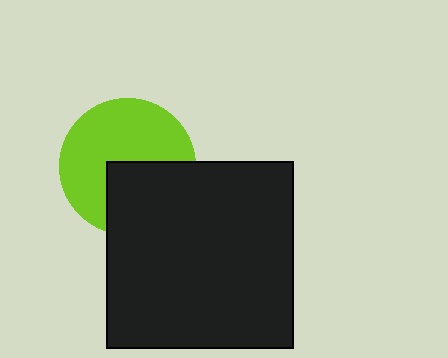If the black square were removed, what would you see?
You would see the complete lime circle.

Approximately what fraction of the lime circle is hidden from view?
Roughly 38% of the lime circle is hidden behind the black square.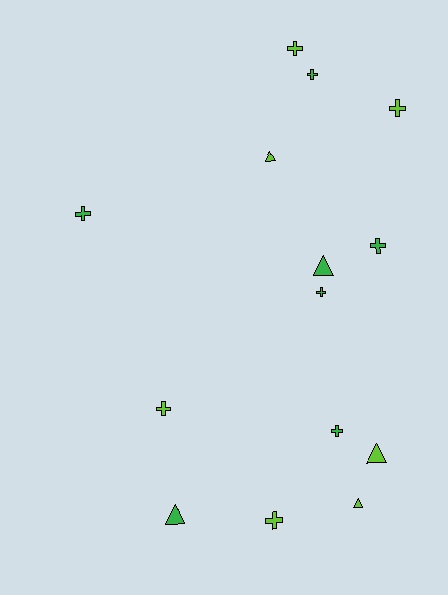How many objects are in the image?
There are 14 objects.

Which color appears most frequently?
Green, with 7 objects.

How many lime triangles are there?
There are 3 lime triangles.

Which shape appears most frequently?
Cross, with 9 objects.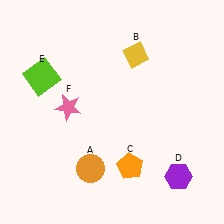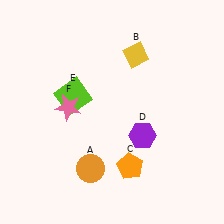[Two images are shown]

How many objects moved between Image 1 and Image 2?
2 objects moved between the two images.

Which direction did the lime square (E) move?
The lime square (E) moved right.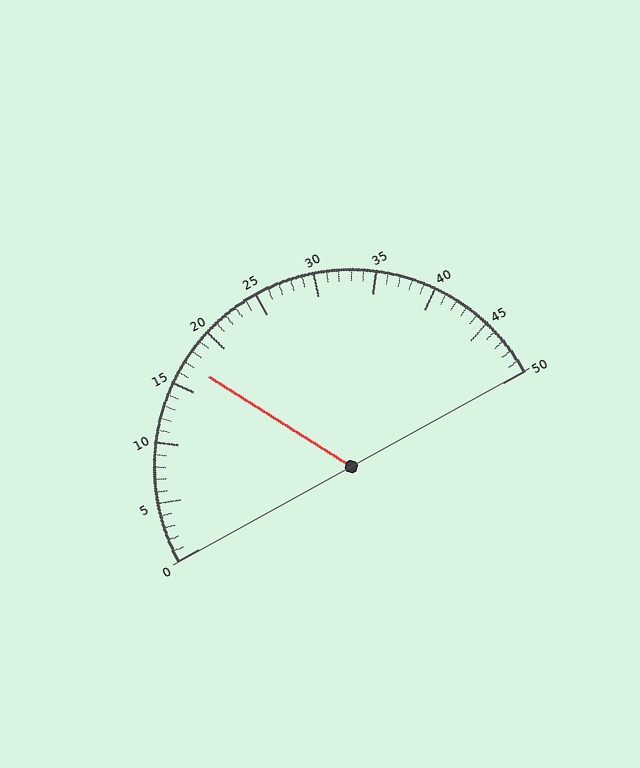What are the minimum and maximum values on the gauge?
The gauge ranges from 0 to 50.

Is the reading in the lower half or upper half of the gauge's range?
The reading is in the lower half of the range (0 to 50).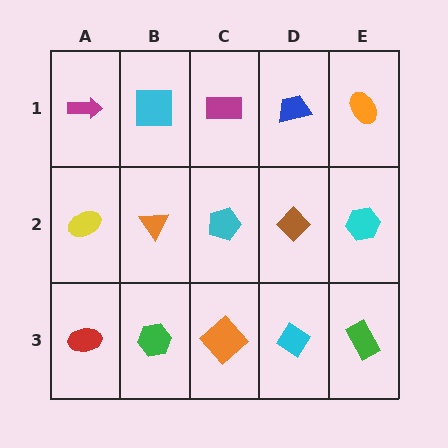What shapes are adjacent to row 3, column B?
An orange triangle (row 2, column B), a red ellipse (row 3, column A), an orange diamond (row 3, column C).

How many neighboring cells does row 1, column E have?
2.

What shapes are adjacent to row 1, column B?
An orange triangle (row 2, column B), a magenta arrow (row 1, column A), a magenta rectangle (row 1, column C).